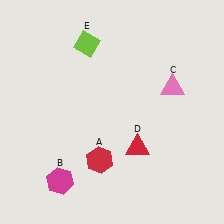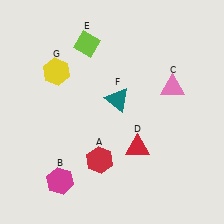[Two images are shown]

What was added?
A teal triangle (F), a yellow hexagon (G) were added in Image 2.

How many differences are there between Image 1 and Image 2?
There are 2 differences between the two images.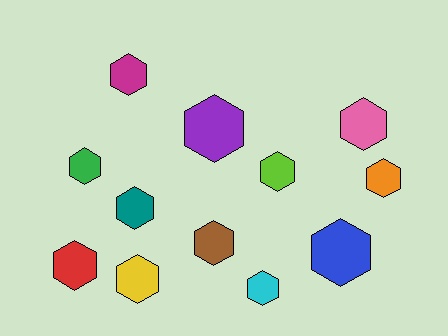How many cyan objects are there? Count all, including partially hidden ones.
There is 1 cyan object.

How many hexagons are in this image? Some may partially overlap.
There are 12 hexagons.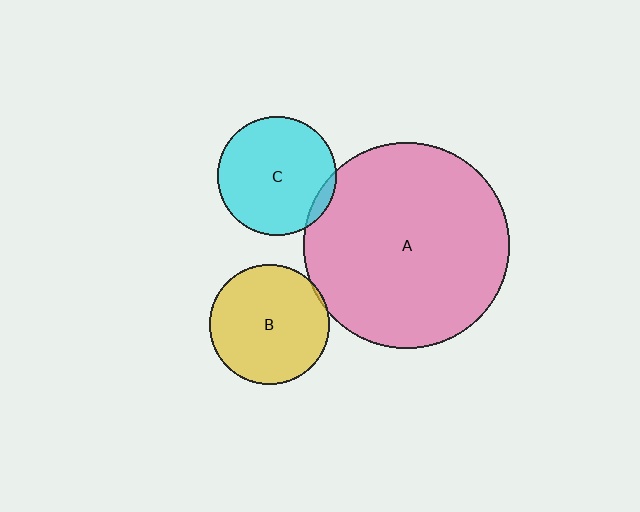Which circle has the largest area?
Circle A (pink).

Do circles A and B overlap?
Yes.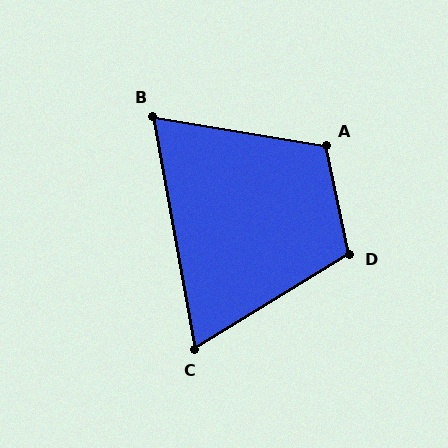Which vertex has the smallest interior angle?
C, at approximately 69 degrees.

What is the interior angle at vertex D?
Approximately 110 degrees (obtuse).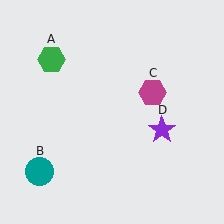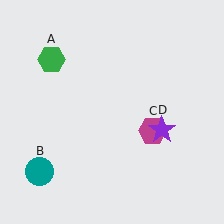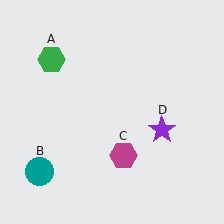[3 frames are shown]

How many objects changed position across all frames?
1 object changed position: magenta hexagon (object C).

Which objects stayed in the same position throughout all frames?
Green hexagon (object A) and teal circle (object B) and purple star (object D) remained stationary.